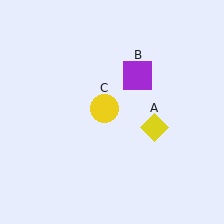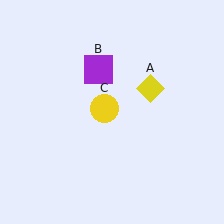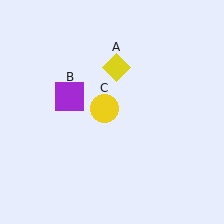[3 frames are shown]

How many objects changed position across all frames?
2 objects changed position: yellow diamond (object A), purple square (object B).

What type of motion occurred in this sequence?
The yellow diamond (object A), purple square (object B) rotated counterclockwise around the center of the scene.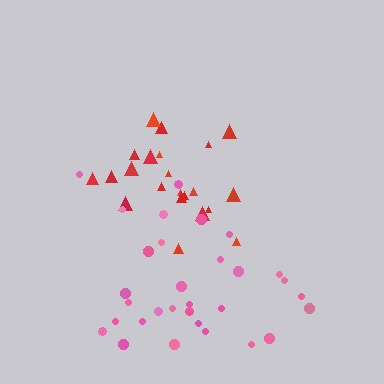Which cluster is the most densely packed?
Red.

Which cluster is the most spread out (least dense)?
Pink.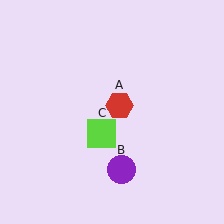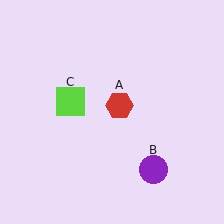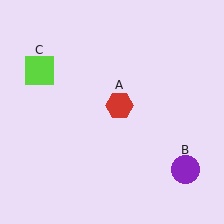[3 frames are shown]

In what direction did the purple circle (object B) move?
The purple circle (object B) moved right.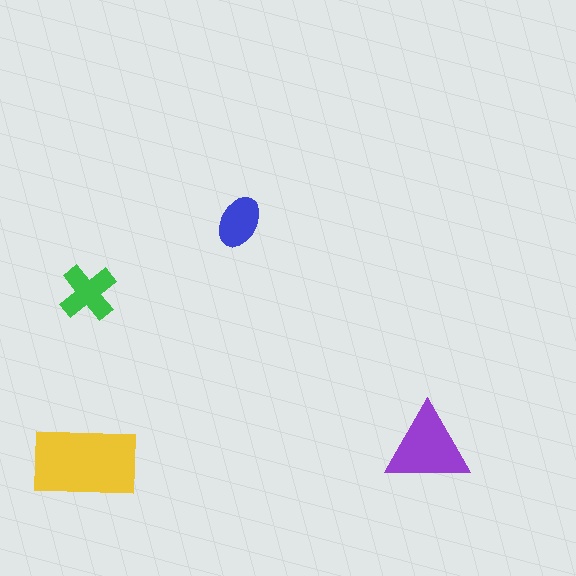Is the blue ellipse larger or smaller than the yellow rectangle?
Smaller.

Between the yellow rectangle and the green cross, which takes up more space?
The yellow rectangle.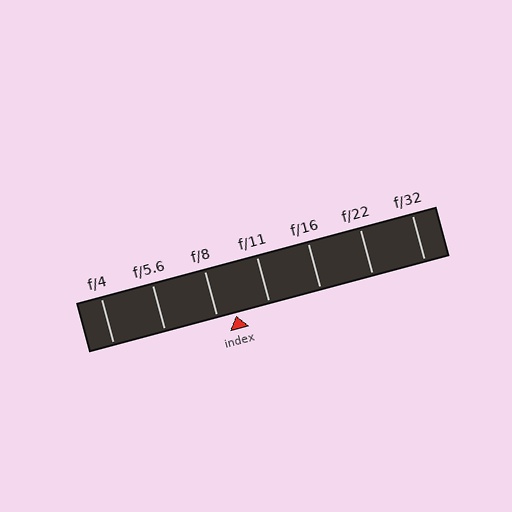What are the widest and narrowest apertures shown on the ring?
The widest aperture shown is f/4 and the narrowest is f/32.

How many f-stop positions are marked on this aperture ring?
There are 7 f-stop positions marked.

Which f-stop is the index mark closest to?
The index mark is closest to f/8.